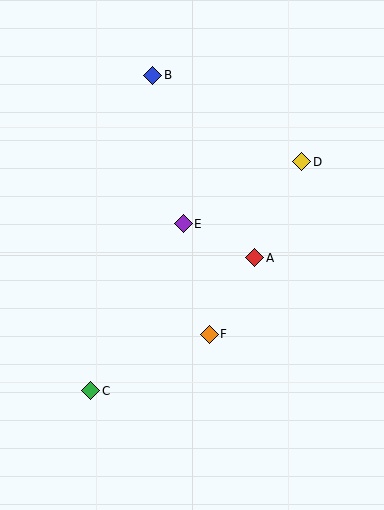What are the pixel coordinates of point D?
Point D is at (302, 162).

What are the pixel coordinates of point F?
Point F is at (209, 334).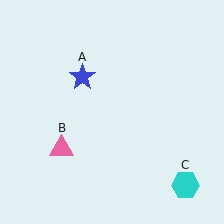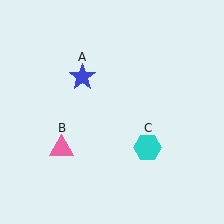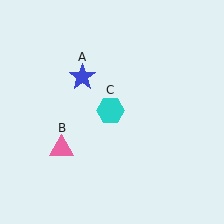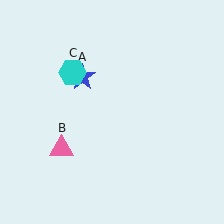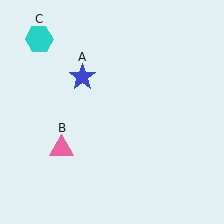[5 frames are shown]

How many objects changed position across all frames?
1 object changed position: cyan hexagon (object C).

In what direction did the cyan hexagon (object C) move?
The cyan hexagon (object C) moved up and to the left.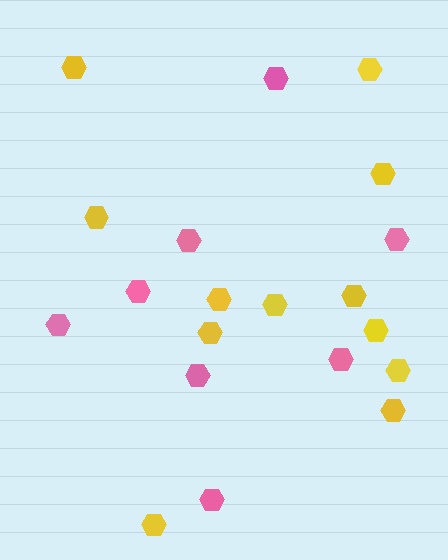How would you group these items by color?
There are 2 groups: one group of pink hexagons (8) and one group of yellow hexagons (12).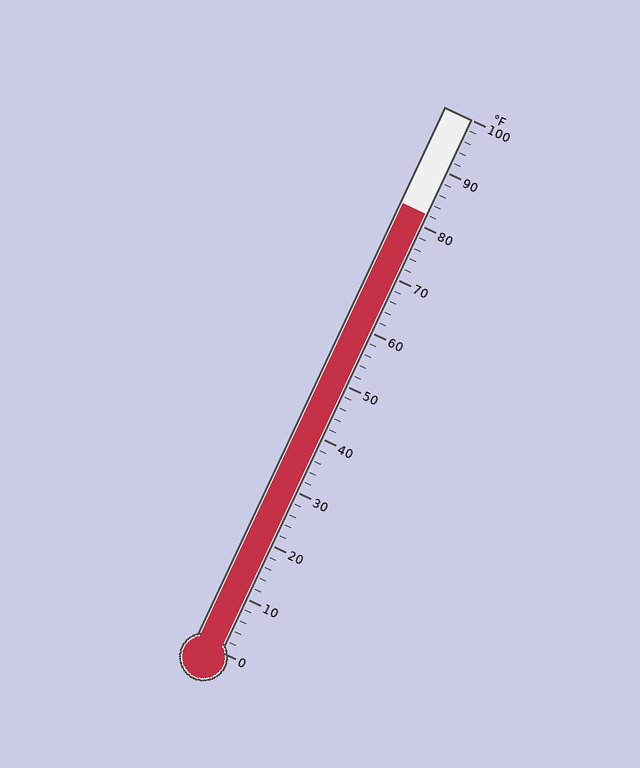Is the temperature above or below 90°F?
The temperature is below 90°F.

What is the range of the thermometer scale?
The thermometer scale ranges from 0°F to 100°F.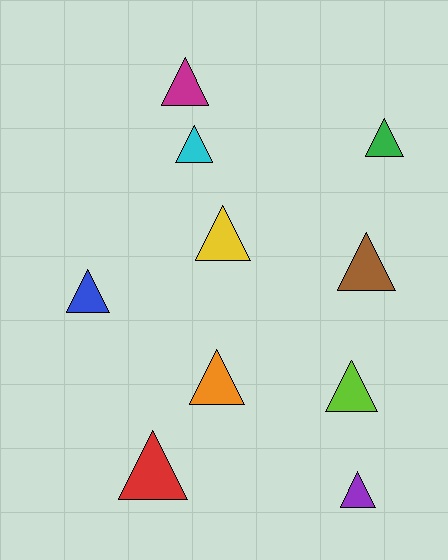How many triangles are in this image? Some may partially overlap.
There are 10 triangles.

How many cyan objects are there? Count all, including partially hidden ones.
There is 1 cyan object.